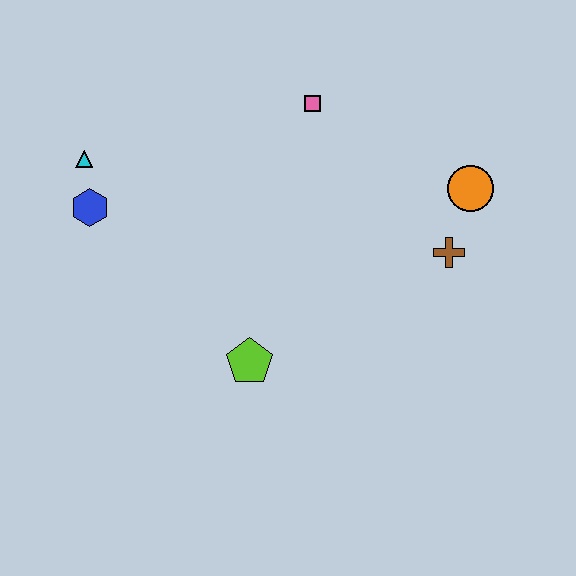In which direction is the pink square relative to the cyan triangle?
The pink square is to the right of the cyan triangle.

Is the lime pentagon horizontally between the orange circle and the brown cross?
No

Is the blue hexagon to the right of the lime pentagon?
No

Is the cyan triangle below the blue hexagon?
No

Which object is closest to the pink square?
The orange circle is closest to the pink square.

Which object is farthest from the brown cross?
The cyan triangle is farthest from the brown cross.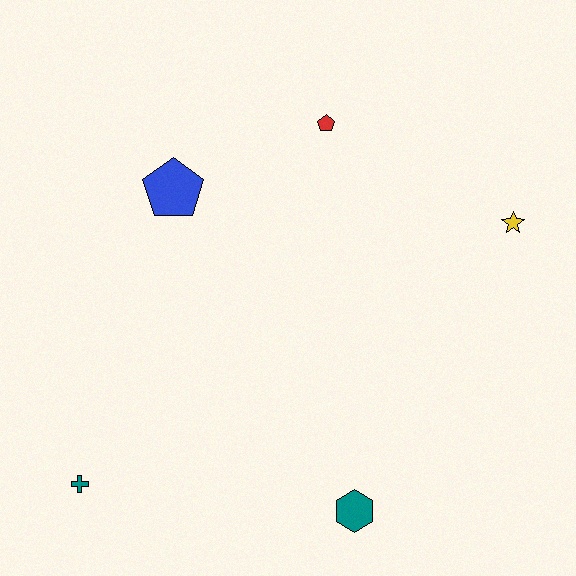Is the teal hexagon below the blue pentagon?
Yes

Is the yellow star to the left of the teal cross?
No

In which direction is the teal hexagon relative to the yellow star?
The teal hexagon is below the yellow star.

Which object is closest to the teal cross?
The teal hexagon is closest to the teal cross.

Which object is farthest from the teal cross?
The yellow star is farthest from the teal cross.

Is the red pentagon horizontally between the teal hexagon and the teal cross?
Yes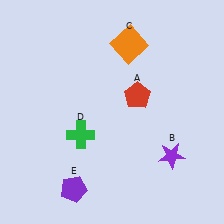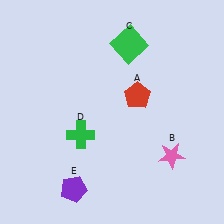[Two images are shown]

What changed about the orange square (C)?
In Image 1, C is orange. In Image 2, it changed to green.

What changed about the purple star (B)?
In Image 1, B is purple. In Image 2, it changed to pink.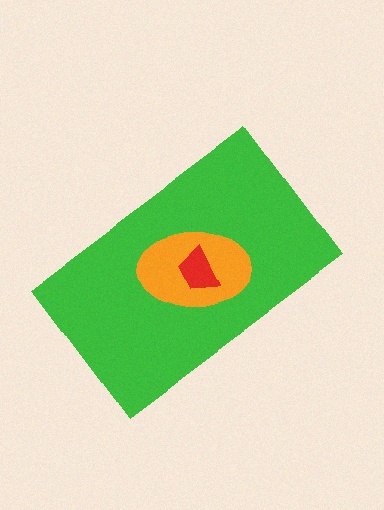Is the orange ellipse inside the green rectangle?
Yes.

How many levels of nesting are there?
3.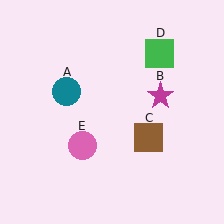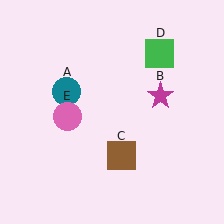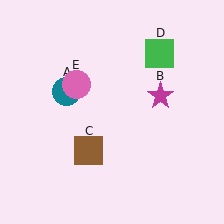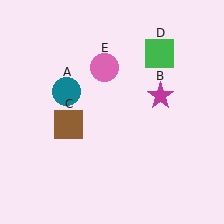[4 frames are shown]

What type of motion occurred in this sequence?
The brown square (object C), pink circle (object E) rotated clockwise around the center of the scene.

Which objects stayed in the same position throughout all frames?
Teal circle (object A) and magenta star (object B) and green square (object D) remained stationary.